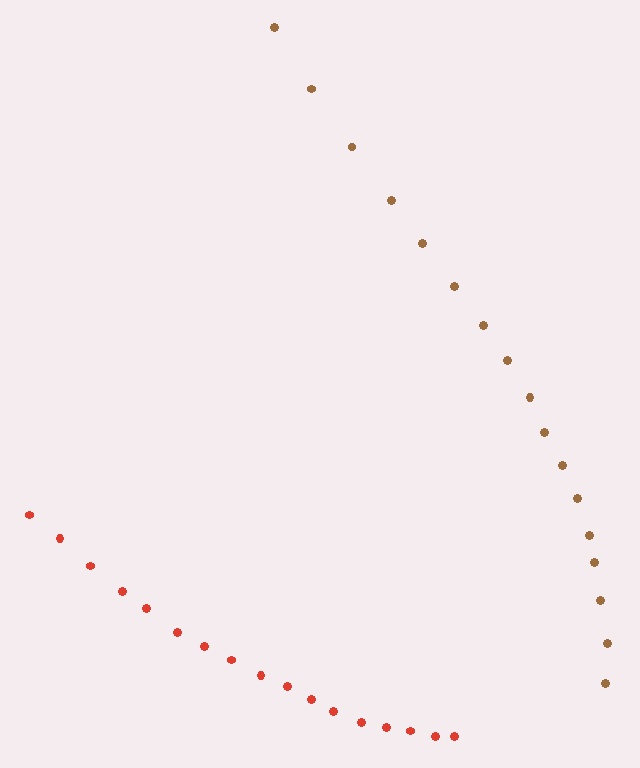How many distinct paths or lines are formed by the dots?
There are 2 distinct paths.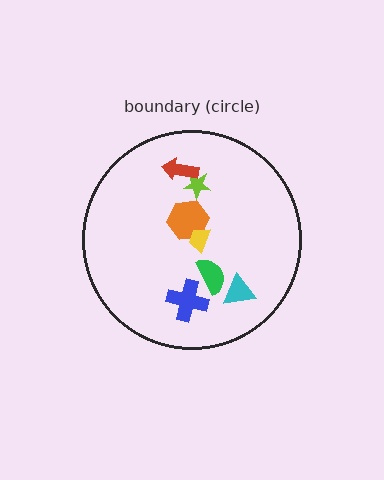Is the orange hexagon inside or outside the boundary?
Inside.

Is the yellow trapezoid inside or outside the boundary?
Inside.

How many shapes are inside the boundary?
7 inside, 0 outside.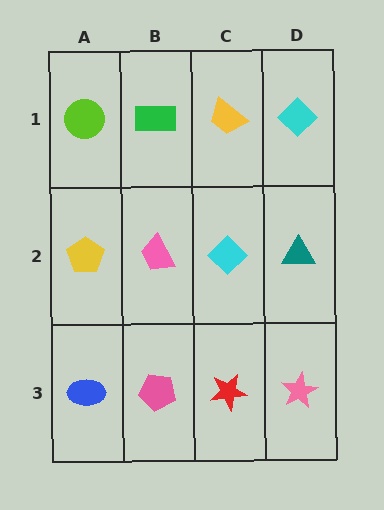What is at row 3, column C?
A red star.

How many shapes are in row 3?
4 shapes.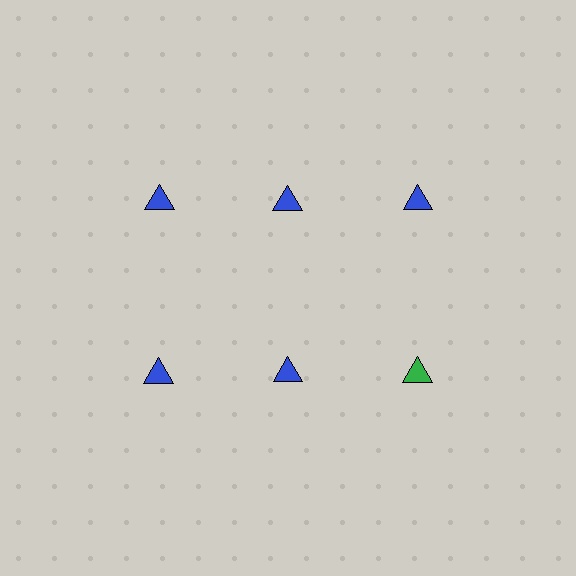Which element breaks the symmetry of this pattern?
The green triangle in the second row, center column breaks the symmetry. All other shapes are blue triangles.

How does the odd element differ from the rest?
It has a different color: green instead of blue.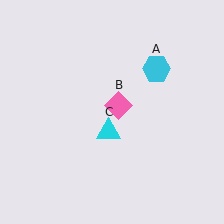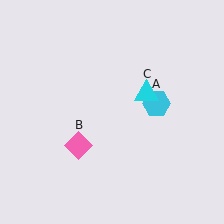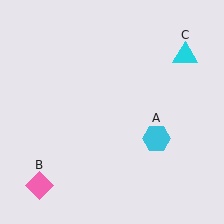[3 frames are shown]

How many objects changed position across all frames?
3 objects changed position: cyan hexagon (object A), pink diamond (object B), cyan triangle (object C).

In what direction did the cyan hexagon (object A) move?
The cyan hexagon (object A) moved down.